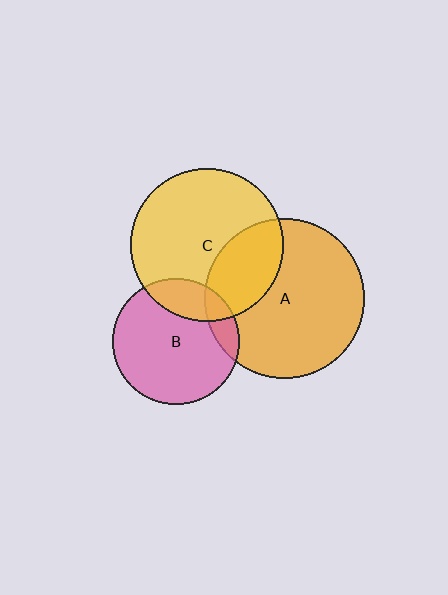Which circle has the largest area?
Circle A (orange).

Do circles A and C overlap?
Yes.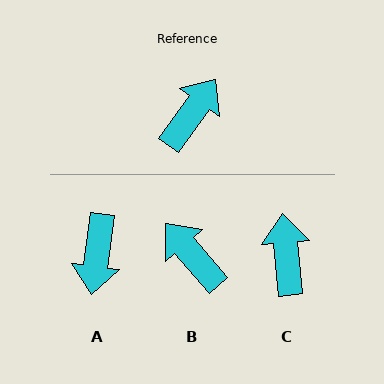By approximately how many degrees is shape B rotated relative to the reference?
Approximately 76 degrees counter-clockwise.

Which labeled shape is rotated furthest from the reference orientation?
A, about 153 degrees away.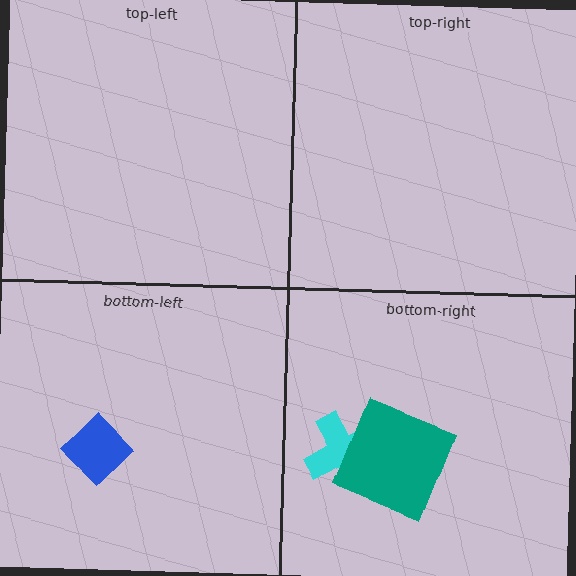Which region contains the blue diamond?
The bottom-left region.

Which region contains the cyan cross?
The bottom-right region.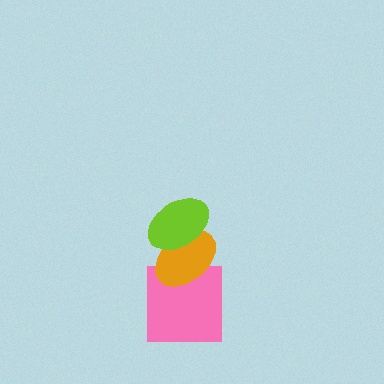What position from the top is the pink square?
The pink square is 3rd from the top.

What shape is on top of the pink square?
The orange ellipse is on top of the pink square.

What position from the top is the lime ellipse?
The lime ellipse is 1st from the top.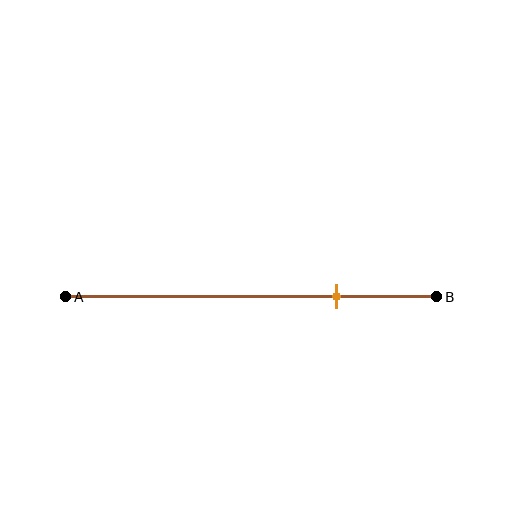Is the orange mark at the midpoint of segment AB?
No, the mark is at about 75% from A, not at the 50% midpoint.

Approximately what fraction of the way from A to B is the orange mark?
The orange mark is approximately 75% of the way from A to B.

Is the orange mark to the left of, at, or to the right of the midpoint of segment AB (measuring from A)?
The orange mark is to the right of the midpoint of segment AB.